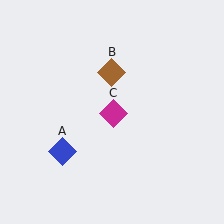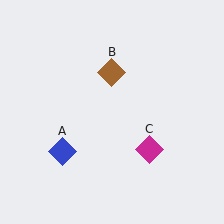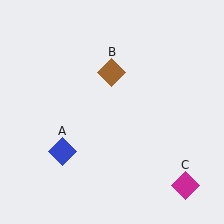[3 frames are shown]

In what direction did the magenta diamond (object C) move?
The magenta diamond (object C) moved down and to the right.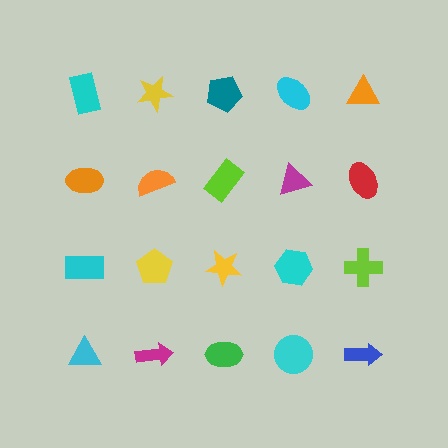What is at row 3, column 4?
A cyan hexagon.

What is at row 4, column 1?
A cyan triangle.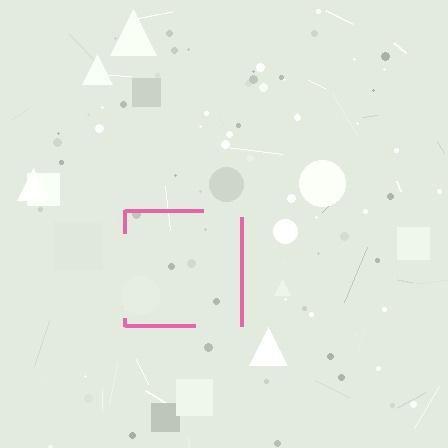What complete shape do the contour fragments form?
The contour fragments form a square.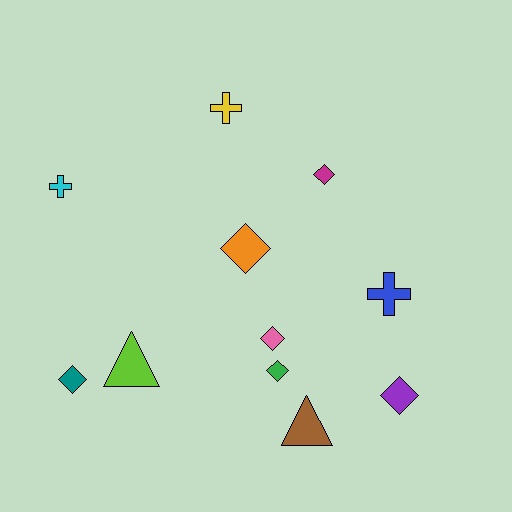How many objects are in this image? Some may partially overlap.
There are 11 objects.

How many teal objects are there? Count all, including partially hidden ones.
There is 1 teal object.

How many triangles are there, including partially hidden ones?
There are 2 triangles.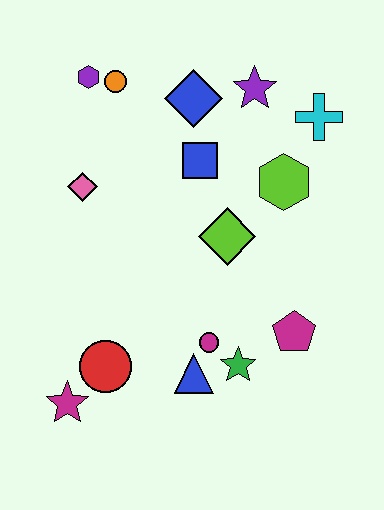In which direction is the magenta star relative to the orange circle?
The magenta star is below the orange circle.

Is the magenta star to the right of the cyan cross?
No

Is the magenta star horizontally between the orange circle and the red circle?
No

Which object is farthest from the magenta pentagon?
The purple hexagon is farthest from the magenta pentagon.